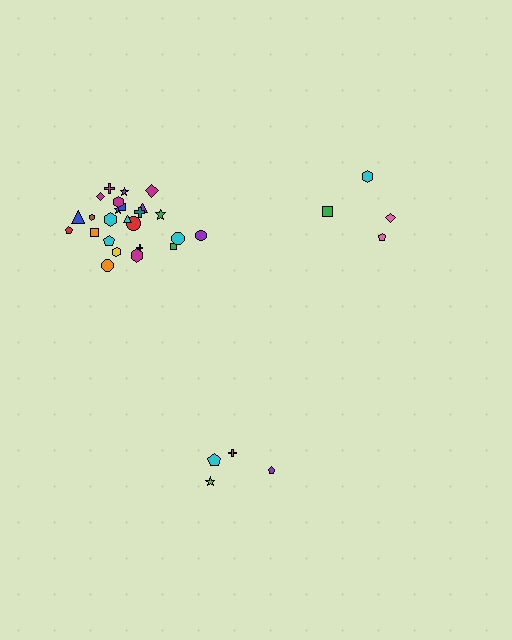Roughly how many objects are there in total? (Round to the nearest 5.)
Roughly 35 objects in total.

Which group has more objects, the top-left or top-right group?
The top-left group.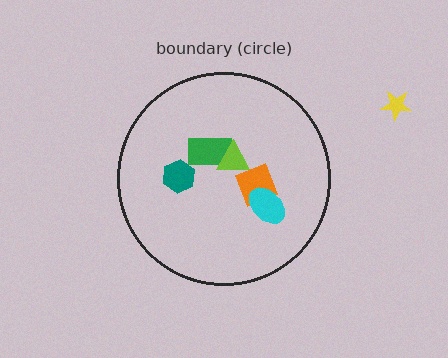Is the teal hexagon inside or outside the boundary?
Inside.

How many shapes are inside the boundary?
5 inside, 1 outside.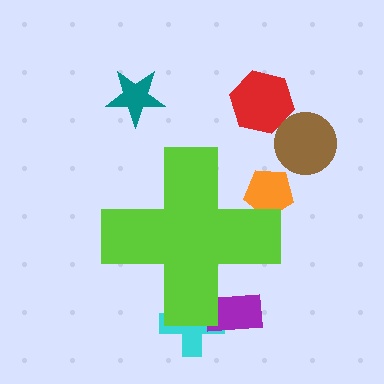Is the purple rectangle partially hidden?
Yes, the purple rectangle is partially hidden behind the lime cross.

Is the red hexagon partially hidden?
No, the red hexagon is fully visible.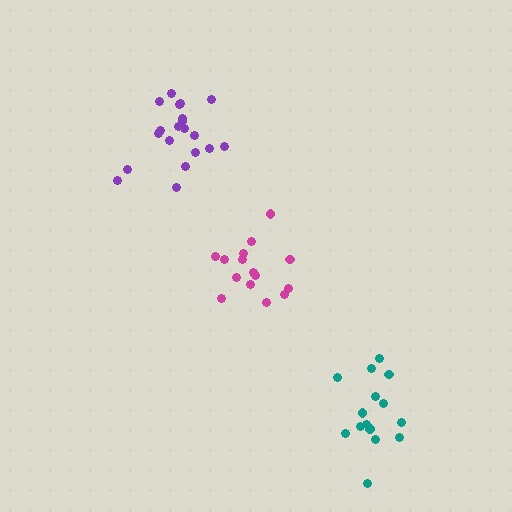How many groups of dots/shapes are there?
There are 3 groups.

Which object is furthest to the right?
The teal cluster is rightmost.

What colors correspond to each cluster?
The clusters are colored: teal, purple, magenta.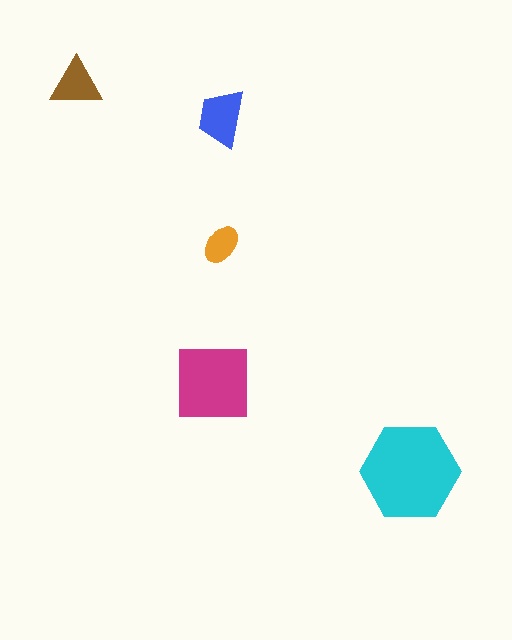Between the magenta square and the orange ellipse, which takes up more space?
The magenta square.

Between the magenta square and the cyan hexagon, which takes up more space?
The cyan hexagon.